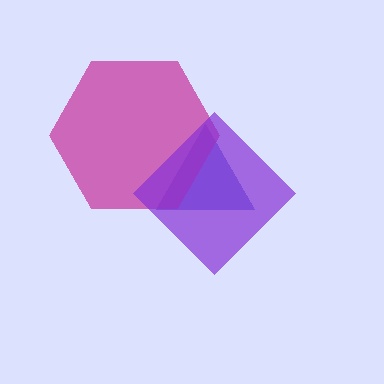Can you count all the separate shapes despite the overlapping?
Yes, there are 3 separate shapes.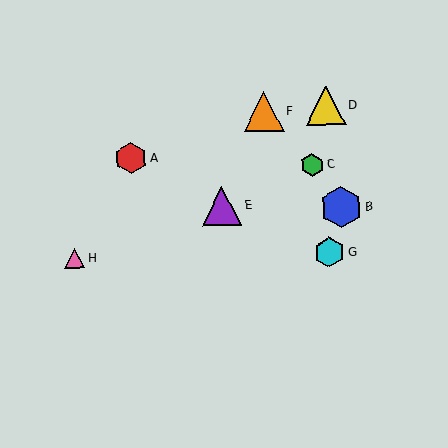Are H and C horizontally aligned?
No, H is at y≈258 and C is at y≈165.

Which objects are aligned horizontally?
Objects G, H are aligned horizontally.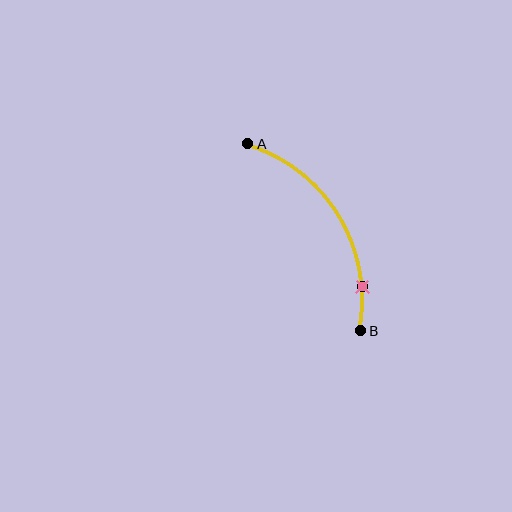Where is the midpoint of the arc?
The arc midpoint is the point on the curve farthest from the straight line joining A and B. It sits to the right of that line.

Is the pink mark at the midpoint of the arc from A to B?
No. The pink mark lies on the arc but is closer to endpoint B. The arc midpoint would be at the point on the curve equidistant along the arc from both A and B.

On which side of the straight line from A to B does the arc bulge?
The arc bulges to the right of the straight line connecting A and B.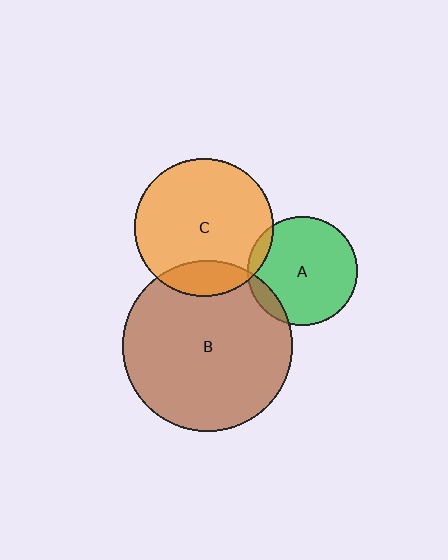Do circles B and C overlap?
Yes.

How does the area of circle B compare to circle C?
Approximately 1.5 times.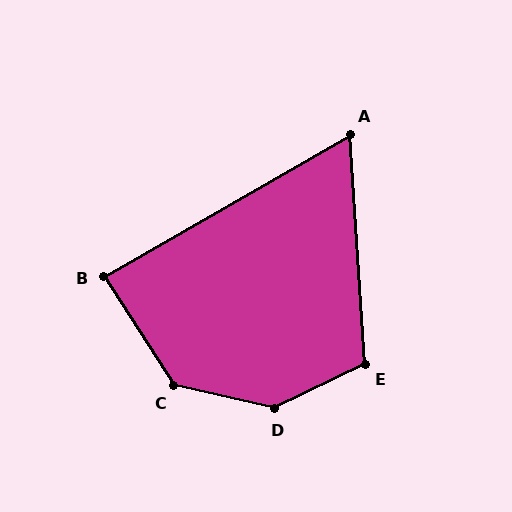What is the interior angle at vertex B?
Approximately 87 degrees (approximately right).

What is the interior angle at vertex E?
Approximately 112 degrees (obtuse).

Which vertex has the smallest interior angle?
A, at approximately 64 degrees.